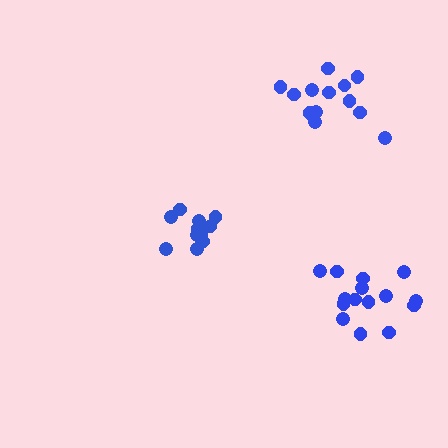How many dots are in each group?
Group 1: 11 dots, Group 2: 15 dots, Group 3: 13 dots (39 total).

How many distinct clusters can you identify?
There are 3 distinct clusters.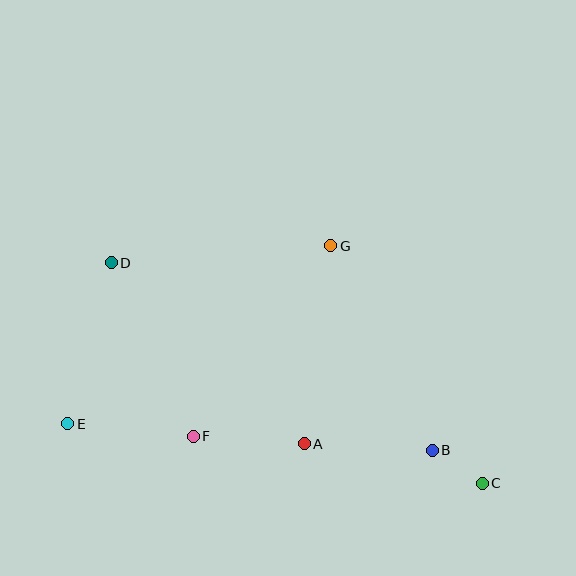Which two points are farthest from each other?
Points C and D are farthest from each other.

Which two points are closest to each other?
Points B and C are closest to each other.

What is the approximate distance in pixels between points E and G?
The distance between E and G is approximately 317 pixels.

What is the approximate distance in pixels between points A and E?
The distance between A and E is approximately 237 pixels.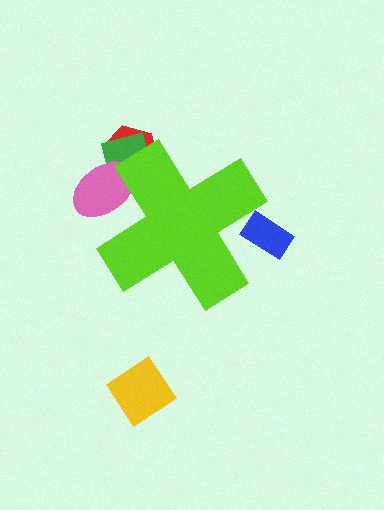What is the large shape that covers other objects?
A lime cross.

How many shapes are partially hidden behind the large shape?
4 shapes are partially hidden.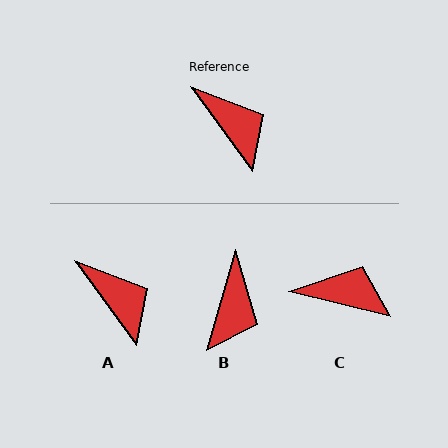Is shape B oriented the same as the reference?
No, it is off by about 52 degrees.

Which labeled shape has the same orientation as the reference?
A.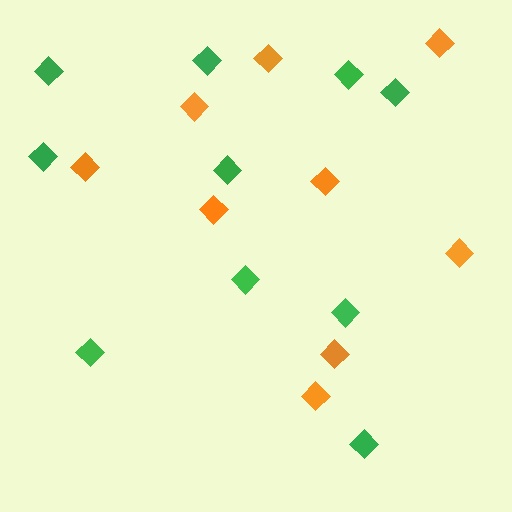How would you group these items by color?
There are 2 groups: one group of green diamonds (10) and one group of orange diamonds (9).